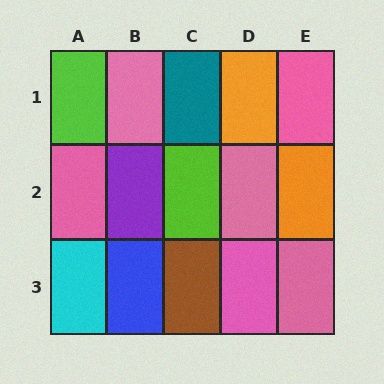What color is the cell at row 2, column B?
Purple.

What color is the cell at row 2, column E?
Orange.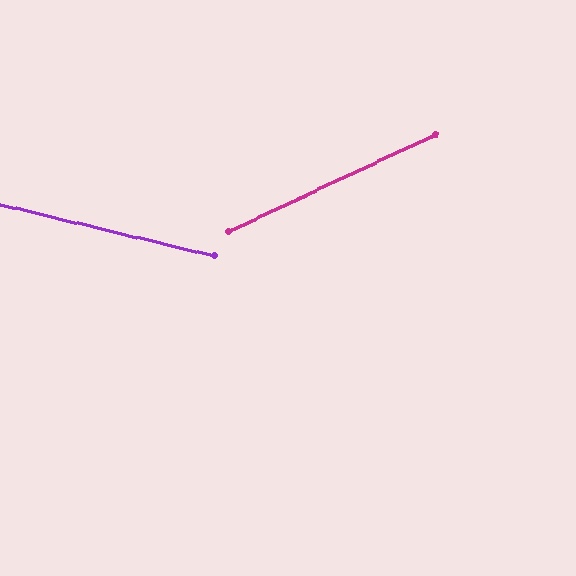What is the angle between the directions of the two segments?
Approximately 38 degrees.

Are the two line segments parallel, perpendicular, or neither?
Neither parallel nor perpendicular — they differ by about 38°.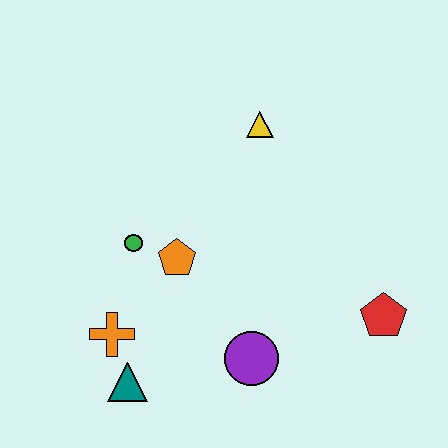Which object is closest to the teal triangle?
The orange cross is closest to the teal triangle.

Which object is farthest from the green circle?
The red pentagon is farthest from the green circle.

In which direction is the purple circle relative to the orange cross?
The purple circle is to the right of the orange cross.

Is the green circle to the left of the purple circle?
Yes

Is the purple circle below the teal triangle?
No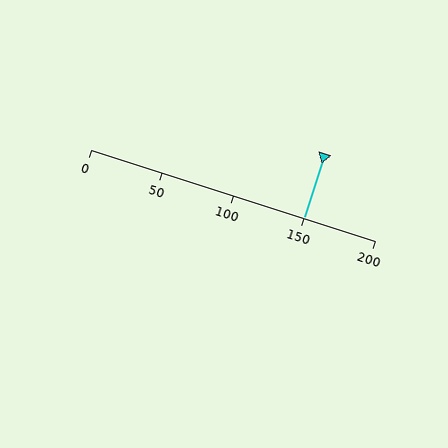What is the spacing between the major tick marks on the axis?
The major ticks are spaced 50 apart.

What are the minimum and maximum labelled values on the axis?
The axis runs from 0 to 200.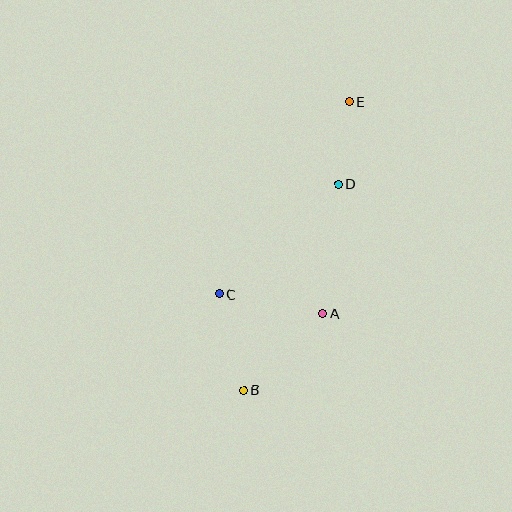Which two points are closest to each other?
Points D and E are closest to each other.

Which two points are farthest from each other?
Points B and E are farthest from each other.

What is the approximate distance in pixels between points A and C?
The distance between A and C is approximately 105 pixels.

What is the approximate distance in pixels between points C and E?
The distance between C and E is approximately 232 pixels.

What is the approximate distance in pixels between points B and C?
The distance between B and C is approximately 99 pixels.